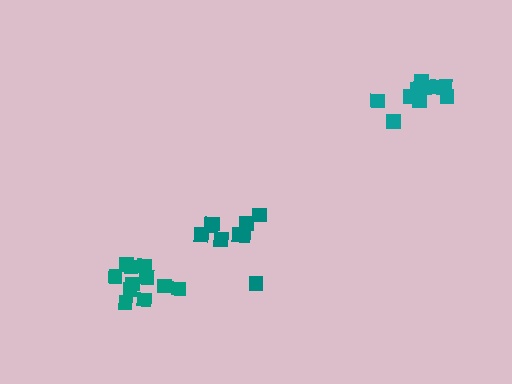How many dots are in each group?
Group 1: 10 dots, Group 2: 11 dots, Group 3: 9 dots (30 total).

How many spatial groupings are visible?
There are 3 spatial groupings.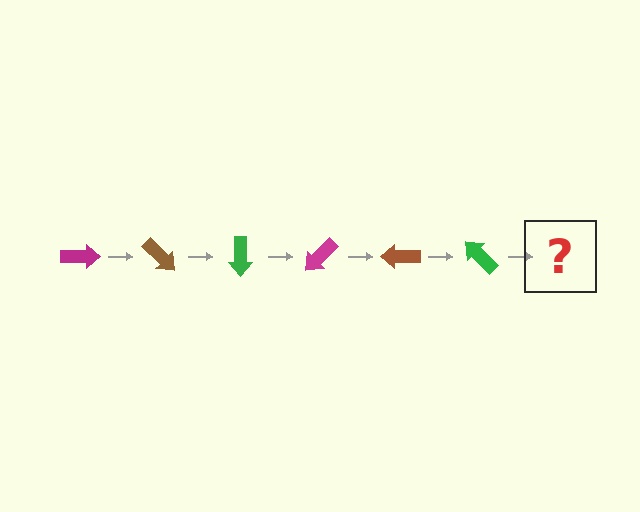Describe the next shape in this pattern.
It should be a magenta arrow, rotated 270 degrees from the start.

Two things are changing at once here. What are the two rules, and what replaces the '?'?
The two rules are that it rotates 45 degrees each step and the color cycles through magenta, brown, and green. The '?' should be a magenta arrow, rotated 270 degrees from the start.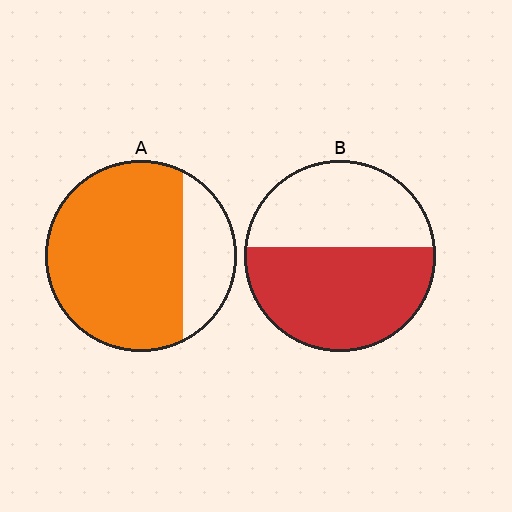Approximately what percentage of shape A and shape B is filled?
A is approximately 75% and B is approximately 55%.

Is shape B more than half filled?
Yes.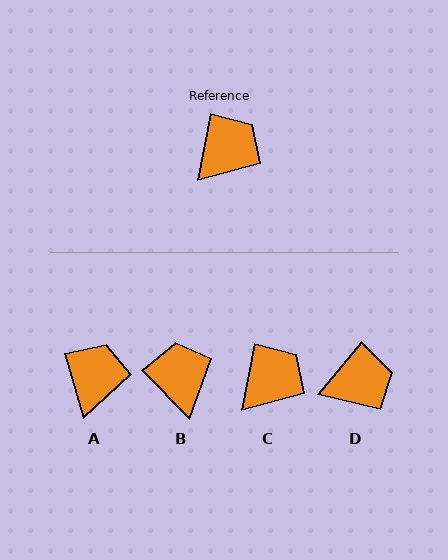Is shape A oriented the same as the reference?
No, it is off by about 28 degrees.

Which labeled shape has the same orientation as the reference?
C.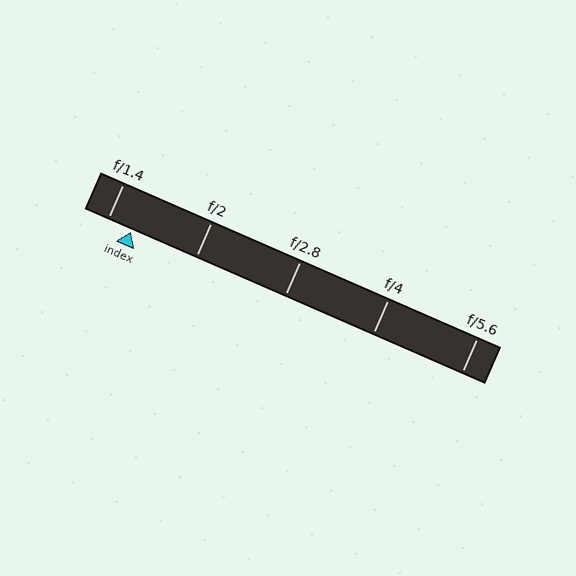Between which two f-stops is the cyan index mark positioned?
The index mark is between f/1.4 and f/2.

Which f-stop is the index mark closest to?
The index mark is closest to f/1.4.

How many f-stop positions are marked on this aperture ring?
There are 5 f-stop positions marked.